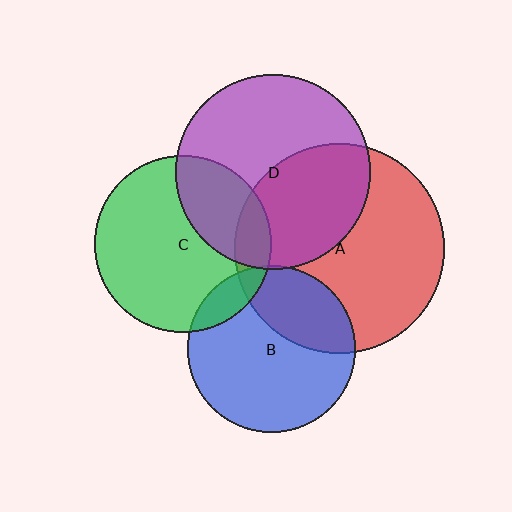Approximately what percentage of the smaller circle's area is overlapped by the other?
Approximately 30%.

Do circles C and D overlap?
Yes.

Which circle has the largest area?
Circle A (red).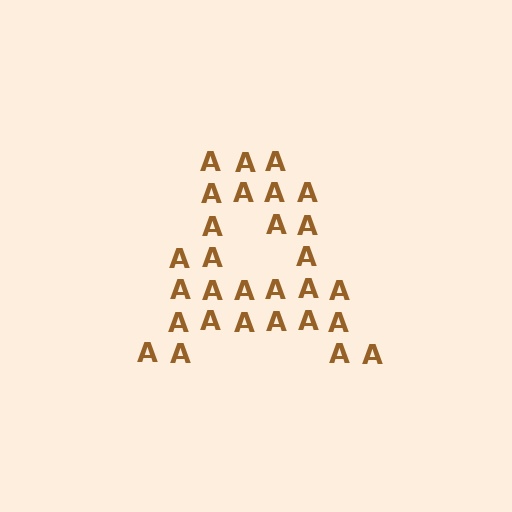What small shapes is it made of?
It is made of small letter A's.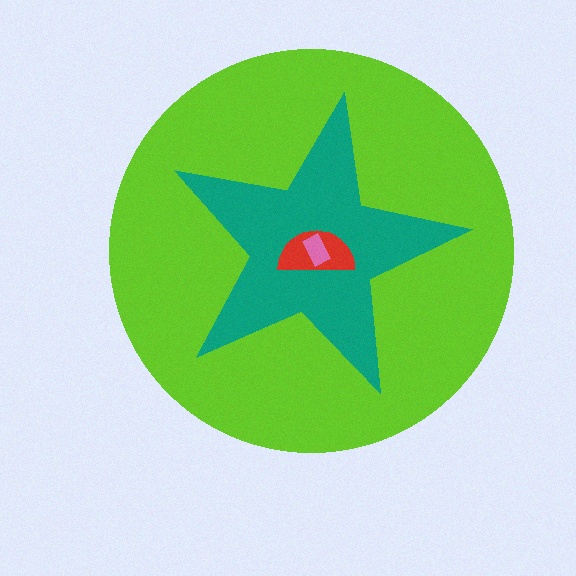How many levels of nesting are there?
4.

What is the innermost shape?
The pink rectangle.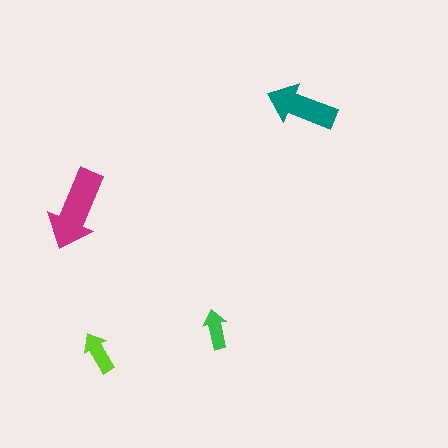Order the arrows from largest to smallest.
the magenta one, the teal one, the lime one, the green one.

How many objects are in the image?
There are 4 objects in the image.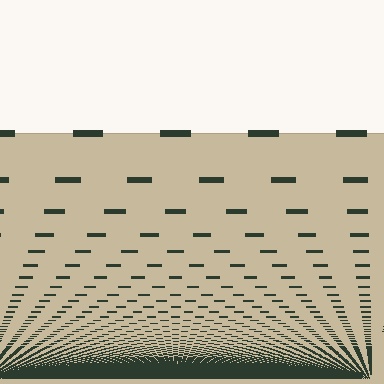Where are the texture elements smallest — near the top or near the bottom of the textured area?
Near the bottom.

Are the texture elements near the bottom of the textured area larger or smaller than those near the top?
Smaller. The gradient is inverted — elements near the bottom are smaller and denser.